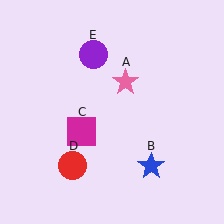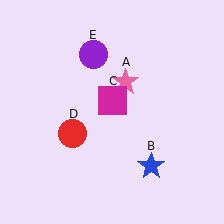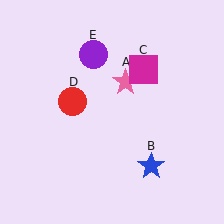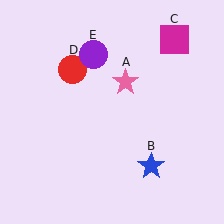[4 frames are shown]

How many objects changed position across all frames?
2 objects changed position: magenta square (object C), red circle (object D).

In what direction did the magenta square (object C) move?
The magenta square (object C) moved up and to the right.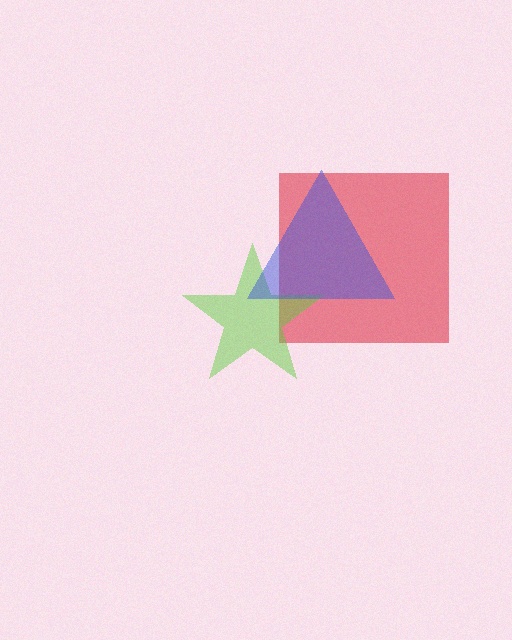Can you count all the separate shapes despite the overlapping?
Yes, there are 3 separate shapes.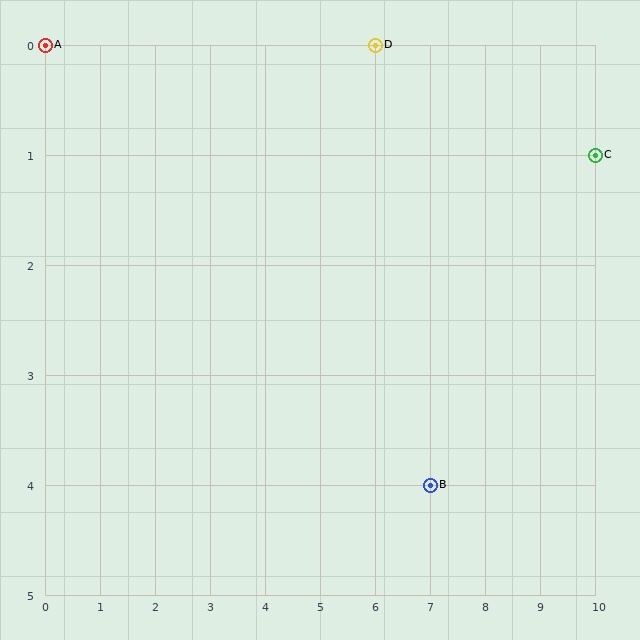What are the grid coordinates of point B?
Point B is at grid coordinates (7, 4).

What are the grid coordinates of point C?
Point C is at grid coordinates (10, 1).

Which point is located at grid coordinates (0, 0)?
Point A is at (0, 0).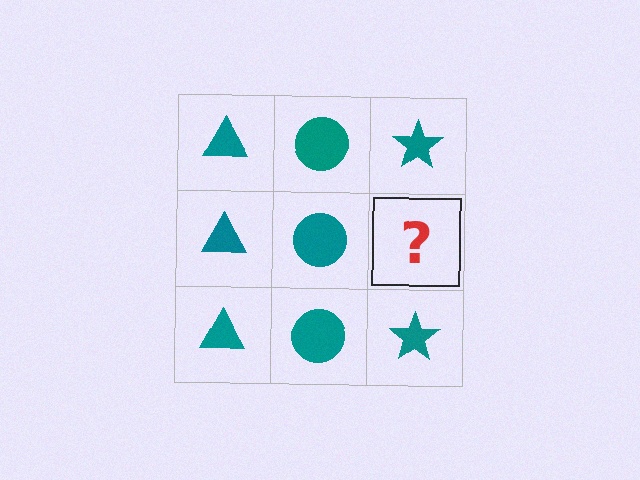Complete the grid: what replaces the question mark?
The question mark should be replaced with a teal star.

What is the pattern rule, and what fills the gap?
The rule is that each column has a consistent shape. The gap should be filled with a teal star.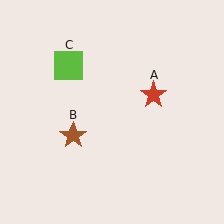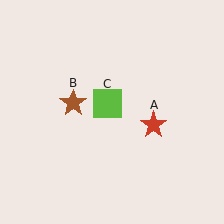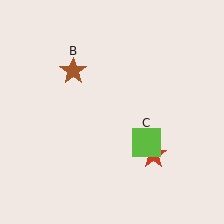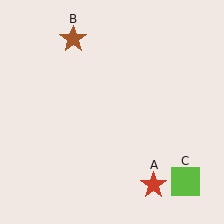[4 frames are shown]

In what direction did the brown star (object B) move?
The brown star (object B) moved up.